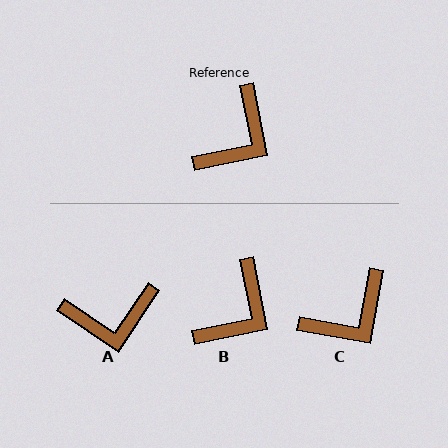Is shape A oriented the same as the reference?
No, it is off by about 45 degrees.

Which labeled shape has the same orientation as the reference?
B.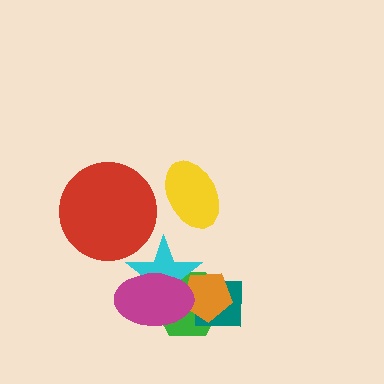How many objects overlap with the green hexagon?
4 objects overlap with the green hexagon.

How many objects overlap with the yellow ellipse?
0 objects overlap with the yellow ellipse.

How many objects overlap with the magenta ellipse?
4 objects overlap with the magenta ellipse.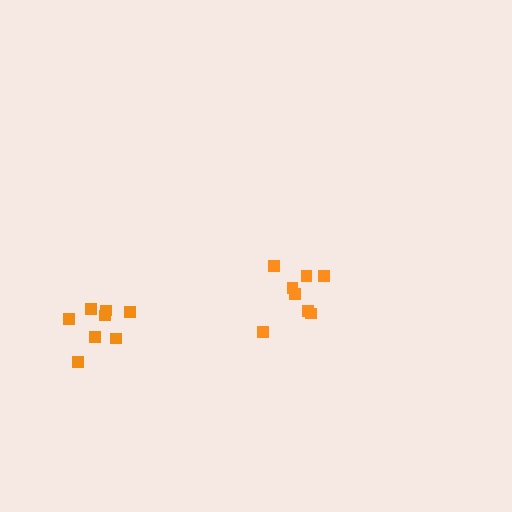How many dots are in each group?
Group 1: 8 dots, Group 2: 8 dots (16 total).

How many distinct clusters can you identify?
There are 2 distinct clusters.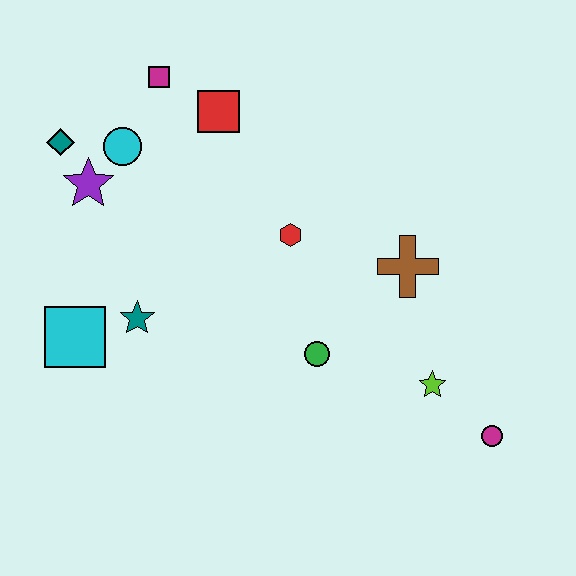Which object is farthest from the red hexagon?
The magenta circle is farthest from the red hexagon.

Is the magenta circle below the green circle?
Yes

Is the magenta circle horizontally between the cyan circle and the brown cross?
No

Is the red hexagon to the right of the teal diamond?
Yes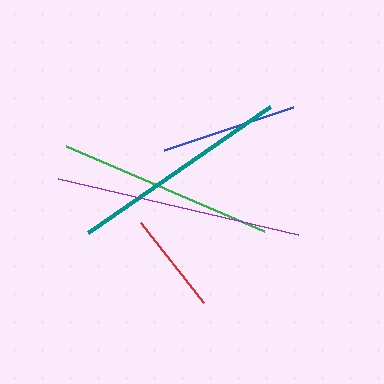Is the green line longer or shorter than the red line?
The green line is longer than the red line.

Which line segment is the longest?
The purple line is the longest at approximately 247 pixels.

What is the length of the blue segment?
The blue segment is approximately 136 pixels long.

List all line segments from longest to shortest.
From longest to shortest: purple, teal, green, blue, red.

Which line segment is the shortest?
The red line is the shortest at approximately 101 pixels.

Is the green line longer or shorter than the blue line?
The green line is longer than the blue line.